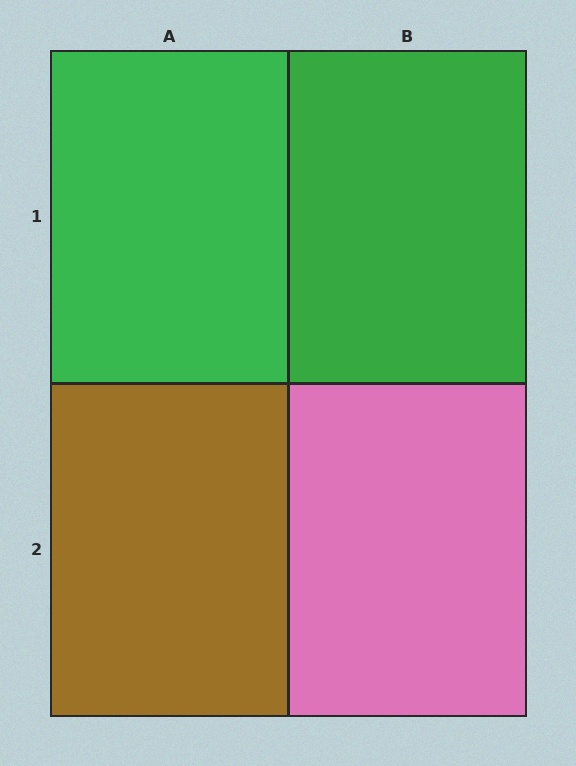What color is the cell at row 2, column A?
Brown.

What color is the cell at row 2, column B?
Pink.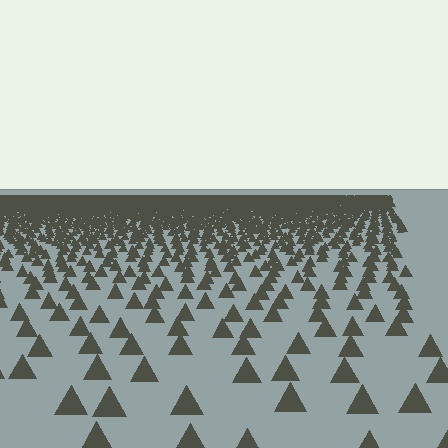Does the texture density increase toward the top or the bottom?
Density increases toward the top.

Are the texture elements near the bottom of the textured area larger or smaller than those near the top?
Larger. Near the bottom, elements are closer to the viewer and appear at a bigger on-screen size.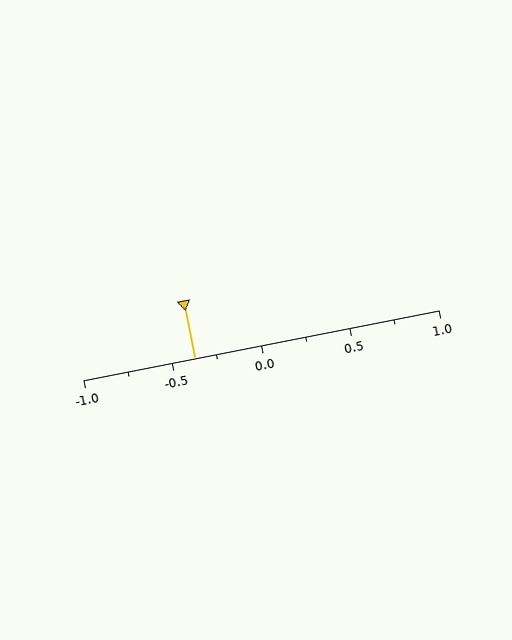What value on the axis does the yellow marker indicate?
The marker indicates approximately -0.38.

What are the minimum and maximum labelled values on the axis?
The axis runs from -1.0 to 1.0.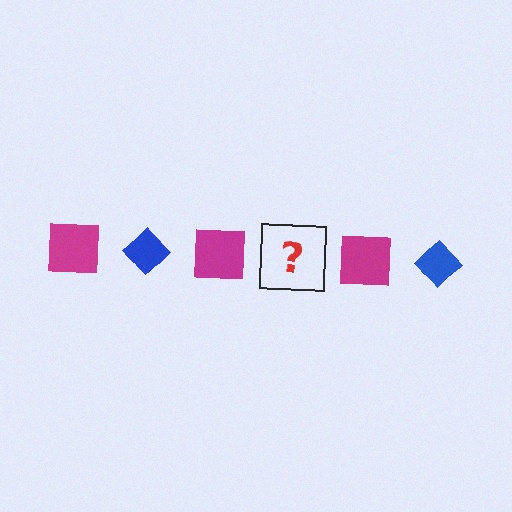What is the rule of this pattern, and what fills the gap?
The rule is that the pattern alternates between magenta square and blue diamond. The gap should be filled with a blue diamond.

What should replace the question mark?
The question mark should be replaced with a blue diamond.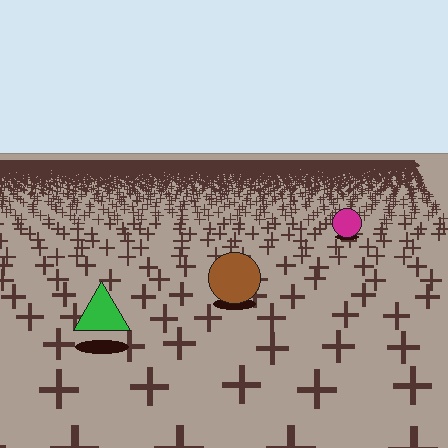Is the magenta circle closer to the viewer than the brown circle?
No. The brown circle is closer — you can tell from the texture gradient: the ground texture is coarser near it.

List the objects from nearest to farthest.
From nearest to farthest: the green triangle, the brown circle, the magenta circle.